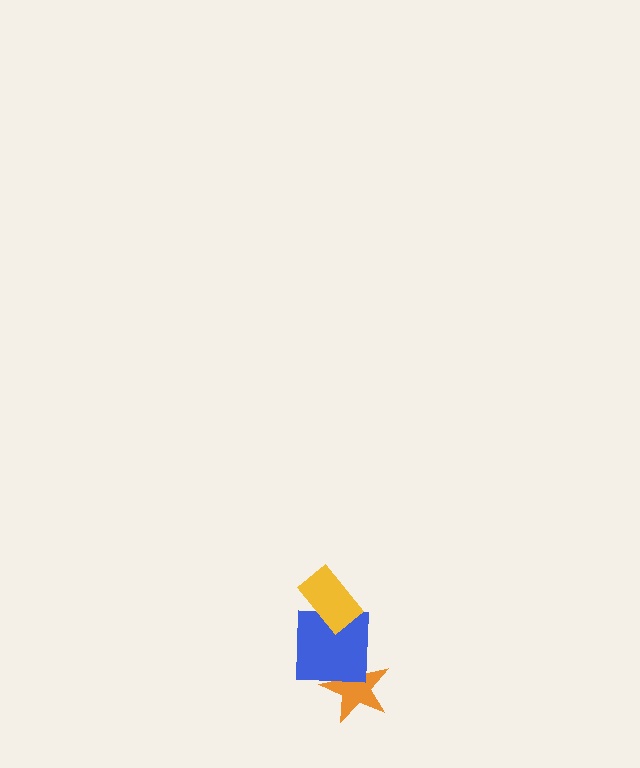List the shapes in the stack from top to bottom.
From top to bottom: the yellow rectangle, the blue square, the orange star.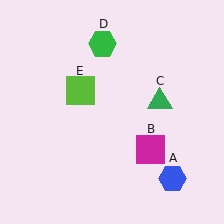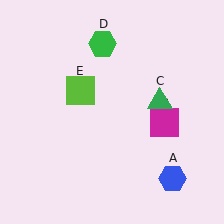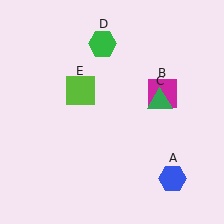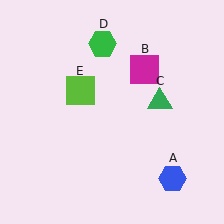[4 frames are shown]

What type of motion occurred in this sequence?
The magenta square (object B) rotated counterclockwise around the center of the scene.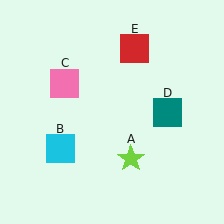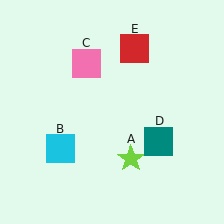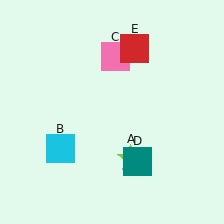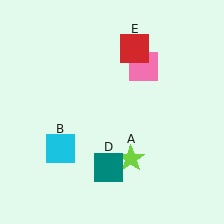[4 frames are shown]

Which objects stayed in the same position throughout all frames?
Lime star (object A) and cyan square (object B) and red square (object E) remained stationary.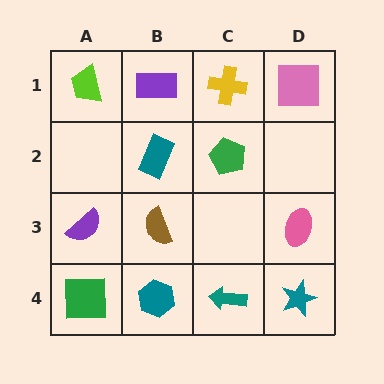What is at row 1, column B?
A purple rectangle.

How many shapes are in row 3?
3 shapes.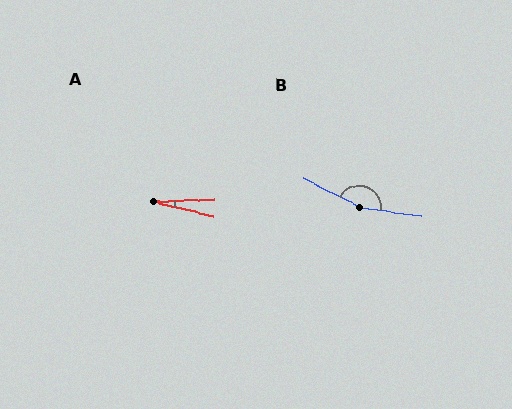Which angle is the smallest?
A, at approximately 16 degrees.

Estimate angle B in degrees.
Approximately 161 degrees.